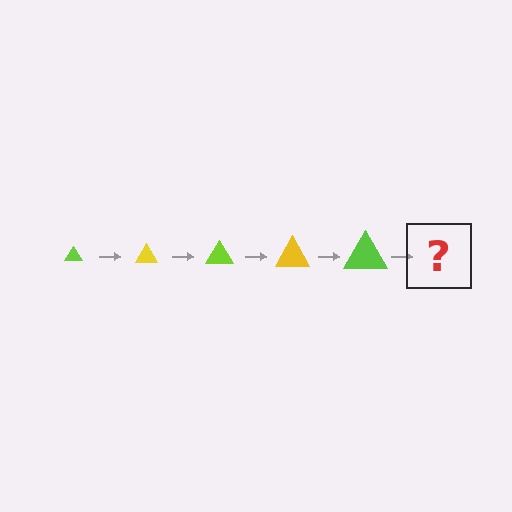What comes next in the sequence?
The next element should be a yellow triangle, larger than the previous one.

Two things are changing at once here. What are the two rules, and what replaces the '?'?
The two rules are that the triangle grows larger each step and the color cycles through lime and yellow. The '?' should be a yellow triangle, larger than the previous one.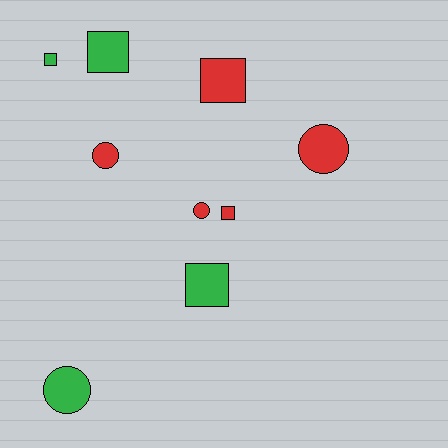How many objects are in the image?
There are 9 objects.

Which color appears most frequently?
Red, with 5 objects.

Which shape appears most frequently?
Square, with 5 objects.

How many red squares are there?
There are 2 red squares.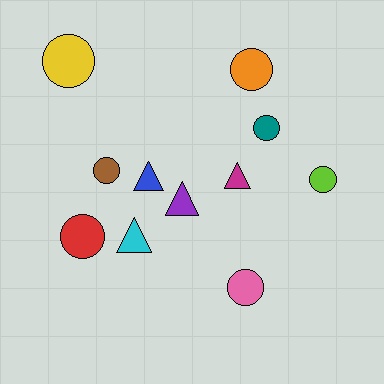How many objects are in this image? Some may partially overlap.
There are 11 objects.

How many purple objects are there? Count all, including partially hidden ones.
There is 1 purple object.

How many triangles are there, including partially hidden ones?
There are 4 triangles.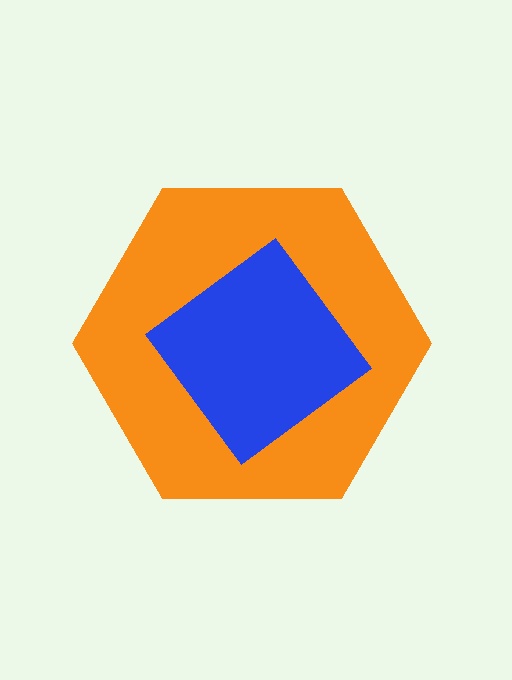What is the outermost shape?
The orange hexagon.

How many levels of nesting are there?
2.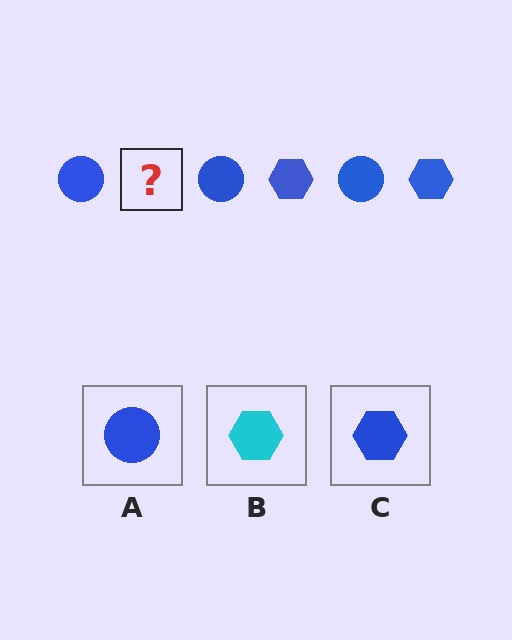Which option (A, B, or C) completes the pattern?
C.